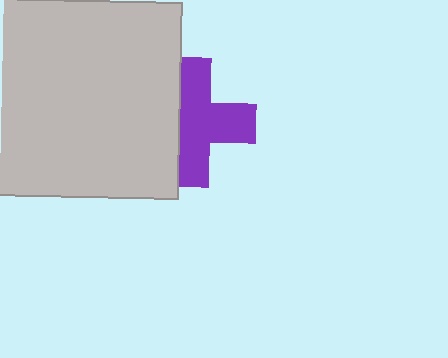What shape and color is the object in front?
The object in front is a light gray square.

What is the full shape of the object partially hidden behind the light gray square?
The partially hidden object is a purple cross.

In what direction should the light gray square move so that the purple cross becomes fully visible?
The light gray square should move left. That is the shortest direction to clear the overlap and leave the purple cross fully visible.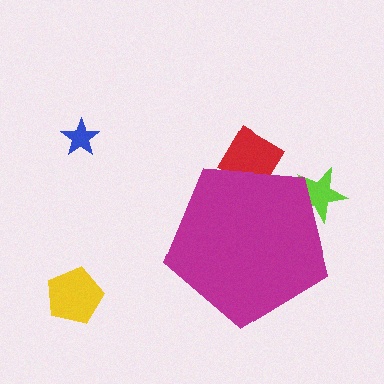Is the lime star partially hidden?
Yes, the lime star is partially hidden behind the magenta pentagon.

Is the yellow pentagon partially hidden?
No, the yellow pentagon is fully visible.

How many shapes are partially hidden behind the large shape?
2 shapes are partially hidden.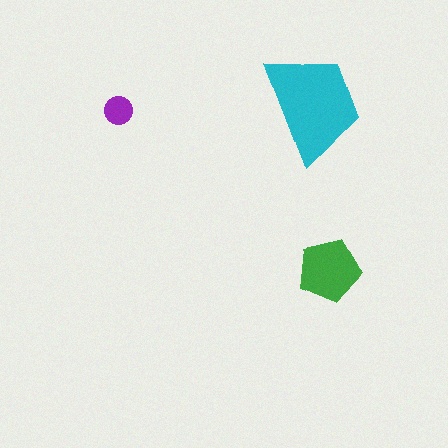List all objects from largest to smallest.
The cyan trapezoid, the green pentagon, the purple circle.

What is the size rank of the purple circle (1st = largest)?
3rd.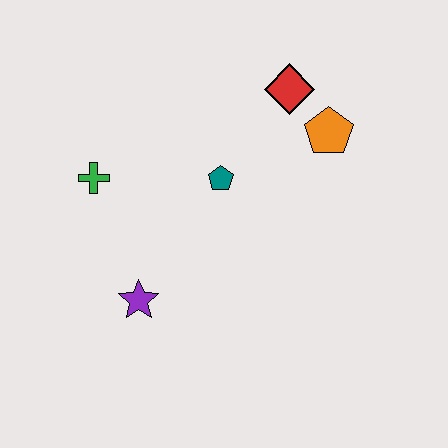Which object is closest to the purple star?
The green cross is closest to the purple star.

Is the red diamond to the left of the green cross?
No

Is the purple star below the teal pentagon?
Yes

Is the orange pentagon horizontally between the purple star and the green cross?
No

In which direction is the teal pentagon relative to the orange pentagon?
The teal pentagon is to the left of the orange pentagon.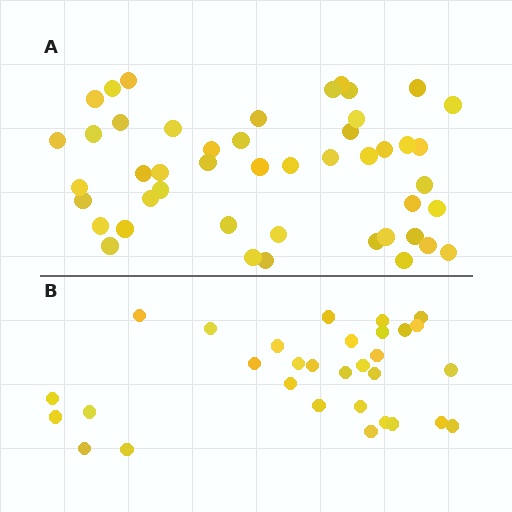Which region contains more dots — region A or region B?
Region A (the top region) has more dots.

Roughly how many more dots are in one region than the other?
Region A has approximately 15 more dots than region B.